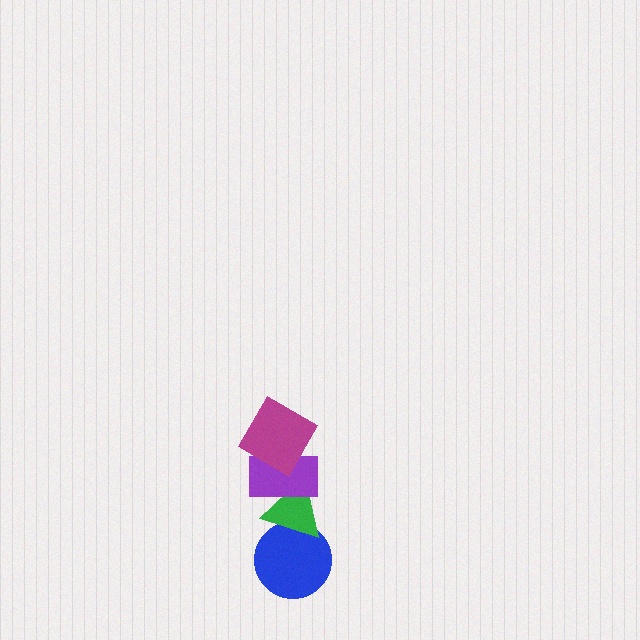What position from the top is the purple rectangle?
The purple rectangle is 2nd from the top.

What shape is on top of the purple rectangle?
The magenta diamond is on top of the purple rectangle.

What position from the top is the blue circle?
The blue circle is 4th from the top.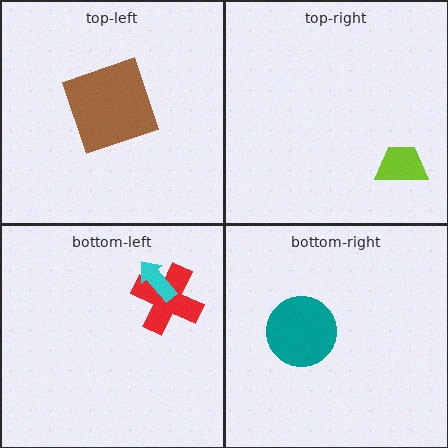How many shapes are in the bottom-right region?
1.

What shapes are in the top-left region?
The brown square.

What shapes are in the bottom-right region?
The teal circle.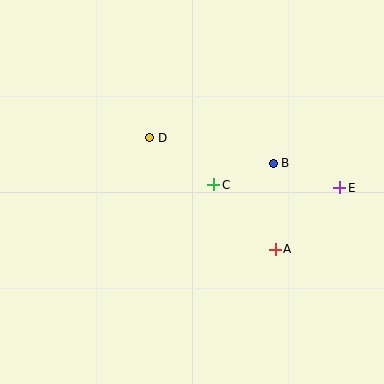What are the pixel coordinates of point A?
Point A is at (275, 249).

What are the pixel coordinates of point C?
Point C is at (214, 185).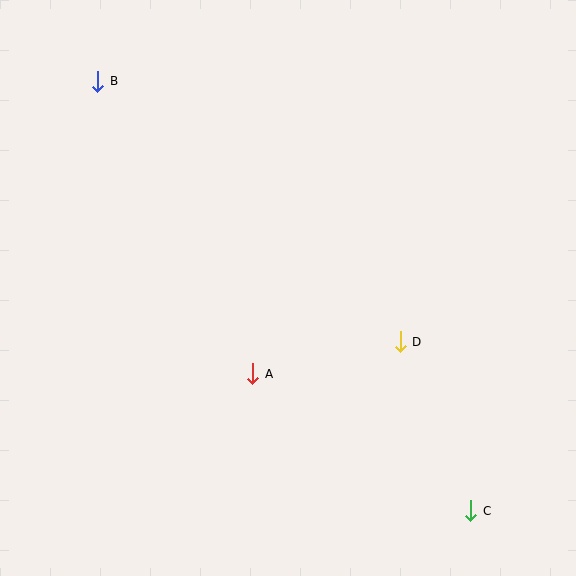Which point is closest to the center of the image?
Point A at (253, 374) is closest to the center.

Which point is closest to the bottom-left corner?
Point A is closest to the bottom-left corner.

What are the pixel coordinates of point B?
Point B is at (98, 81).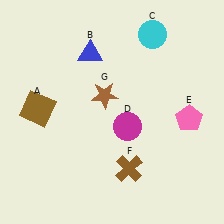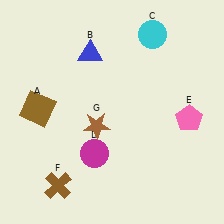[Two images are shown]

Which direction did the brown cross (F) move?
The brown cross (F) moved left.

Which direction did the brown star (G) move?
The brown star (G) moved down.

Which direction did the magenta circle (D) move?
The magenta circle (D) moved left.